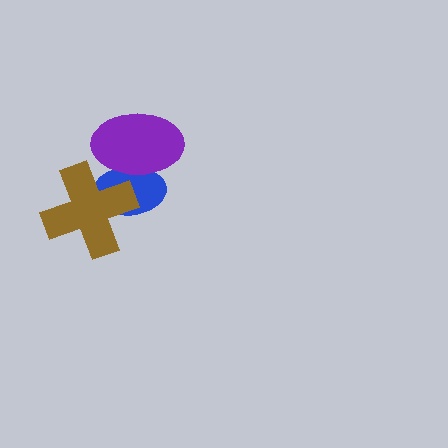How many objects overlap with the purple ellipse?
2 objects overlap with the purple ellipse.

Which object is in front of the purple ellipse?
The brown cross is in front of the purple ellipse.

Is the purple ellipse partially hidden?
Yes, it is partially covered by another shape.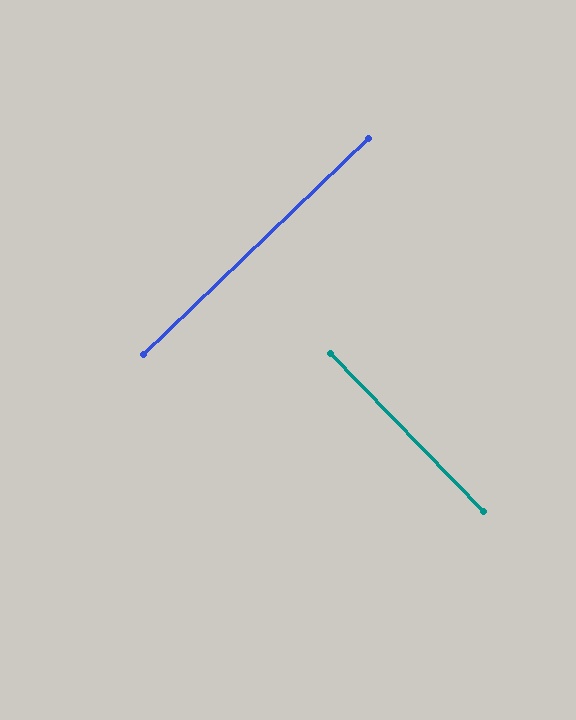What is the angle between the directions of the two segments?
Approximately 90 degrees.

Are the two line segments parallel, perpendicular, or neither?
Perpendicular — they meet at approximately 90°.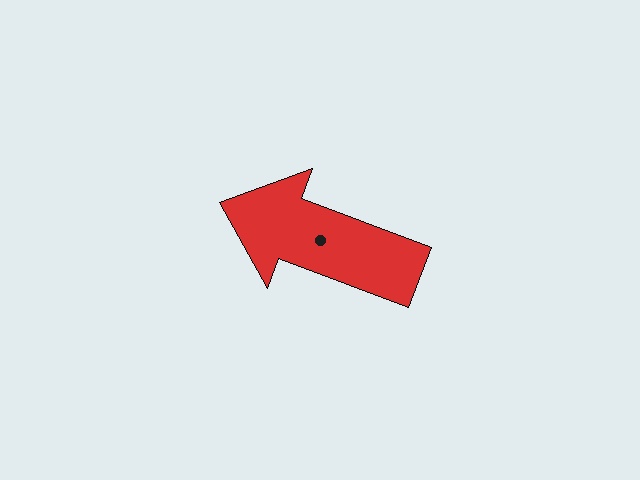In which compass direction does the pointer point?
West.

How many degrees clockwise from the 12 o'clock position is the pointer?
Approximately 291 degrees.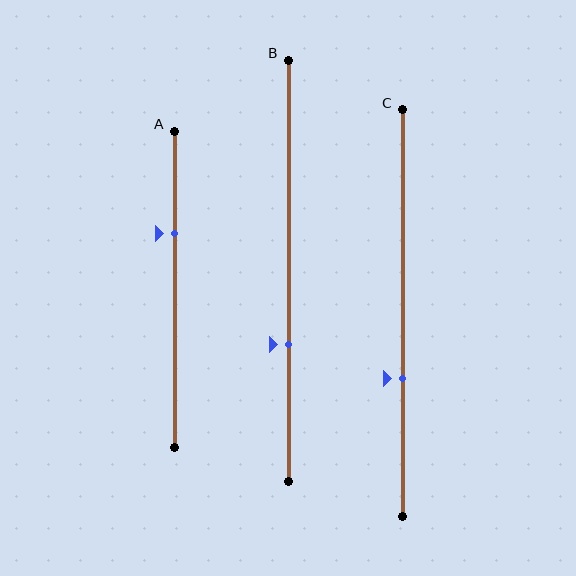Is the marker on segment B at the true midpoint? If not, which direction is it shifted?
No, the marker on segment B is shifted downward by about 18% of the segment length.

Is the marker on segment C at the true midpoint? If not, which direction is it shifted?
No, the marker on segment C is shifted downward by about 16% of the segment length.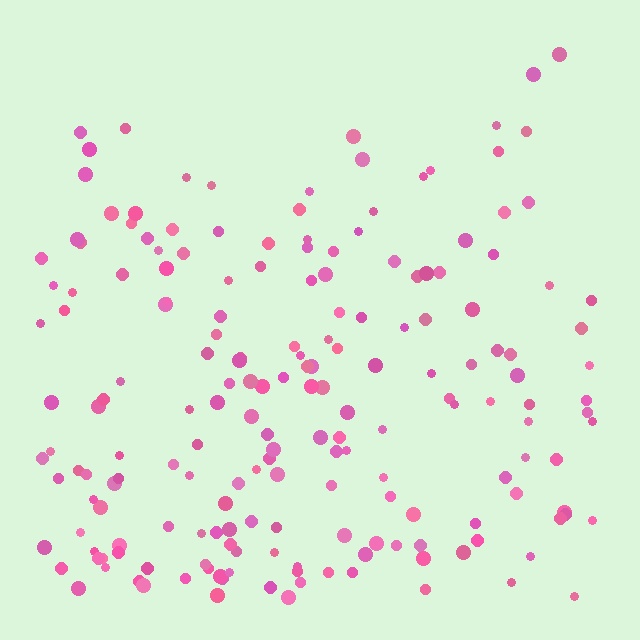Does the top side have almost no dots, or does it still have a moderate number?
Still a moderate number, just noticeably fewer than the bottom.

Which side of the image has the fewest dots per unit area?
The top.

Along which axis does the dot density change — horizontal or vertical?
Vertical.